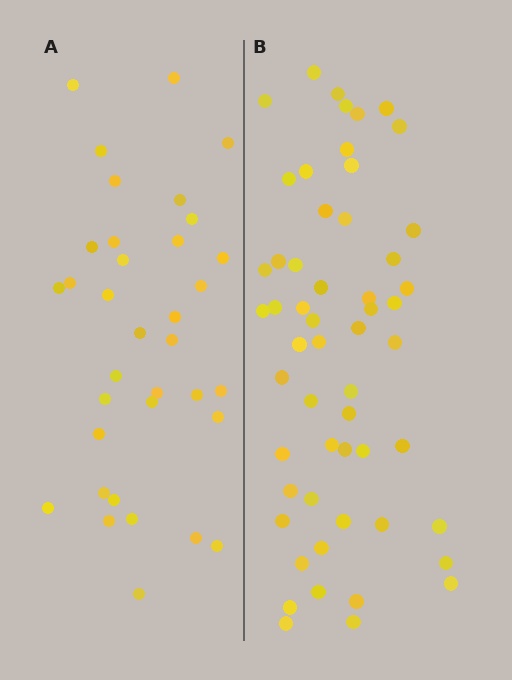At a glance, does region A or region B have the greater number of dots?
Region B (the right region) has more dots.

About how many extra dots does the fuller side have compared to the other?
Region B has approximately 20 more dots than region A.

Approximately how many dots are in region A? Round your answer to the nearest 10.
About 40 dots. (The exact count is 35, which rounds to 40.)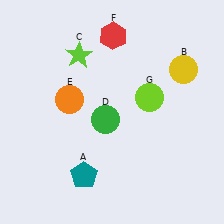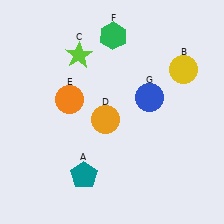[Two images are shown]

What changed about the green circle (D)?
In Image 1, D is green. In Image 2, it changed to orange.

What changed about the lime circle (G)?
In Image 1, G is lime. In Image 2, it changed to blue.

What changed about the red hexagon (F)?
In Image 1, F is red. In Image 2, it changed to green.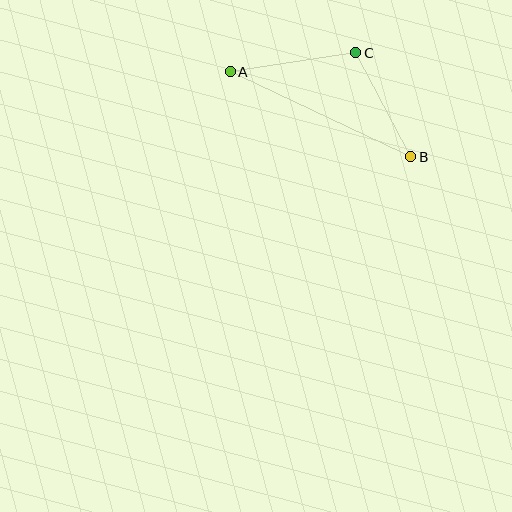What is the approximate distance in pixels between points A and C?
The distance between A and C is approximately 127 pixels.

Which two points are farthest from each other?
Points A and B are farthest from each other.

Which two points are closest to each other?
Points B and C are closest to each other.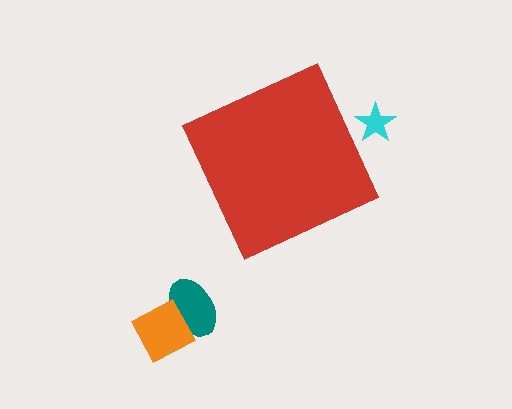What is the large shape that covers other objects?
A red diamond.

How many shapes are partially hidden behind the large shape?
1 shape is partially hidden.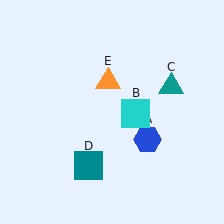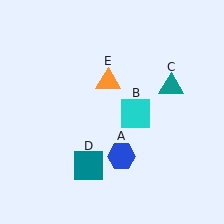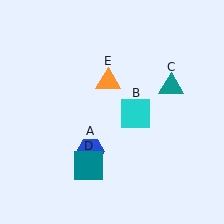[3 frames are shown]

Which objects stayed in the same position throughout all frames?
Cyan square (object B) and teal triangle (object C) and teal square (object D) and orange triangle (object E) remained stationary.